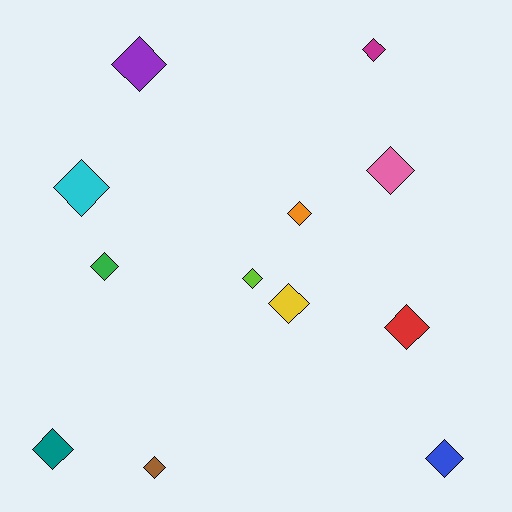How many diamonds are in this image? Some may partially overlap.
There are 12 diamonds.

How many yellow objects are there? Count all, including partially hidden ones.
There is 1 yellow object.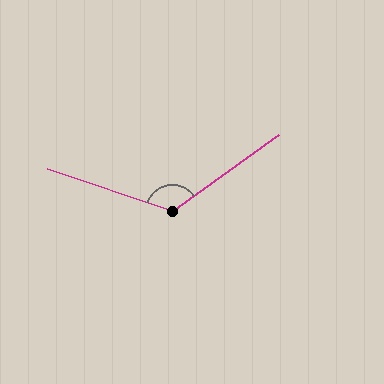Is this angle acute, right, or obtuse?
It is obtuse.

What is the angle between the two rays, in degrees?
Approximately 126 degrees.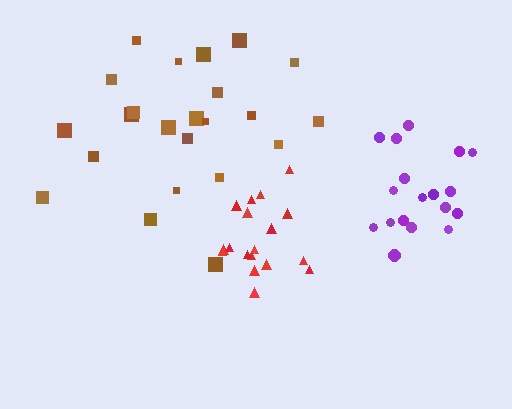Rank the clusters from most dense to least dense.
red, purple, brown.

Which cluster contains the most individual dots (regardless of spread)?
Brown (24).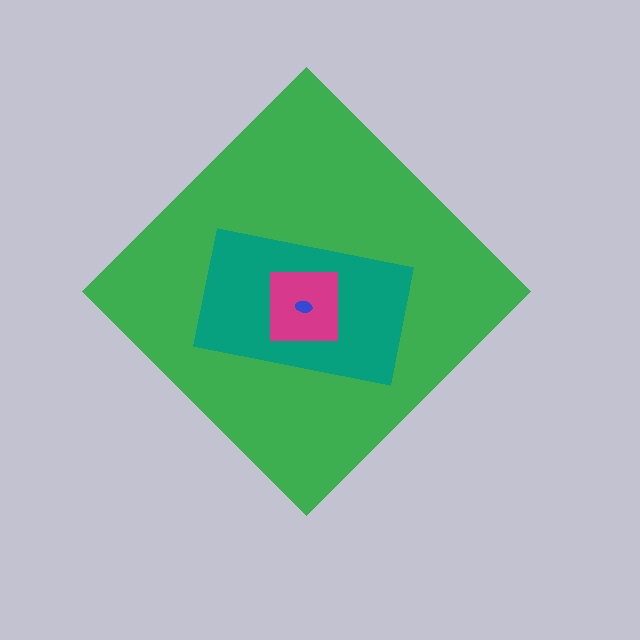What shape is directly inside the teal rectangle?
The magenta square.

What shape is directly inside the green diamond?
The teal rectangle.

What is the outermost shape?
The green diamond.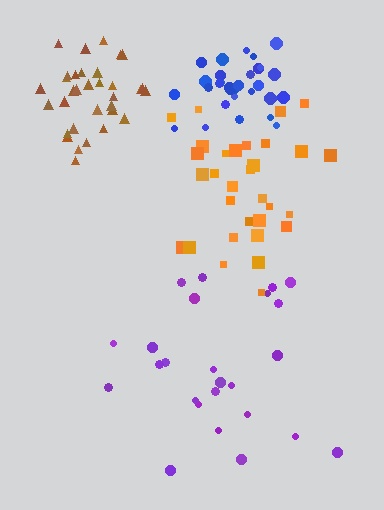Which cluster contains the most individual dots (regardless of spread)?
Brown (33).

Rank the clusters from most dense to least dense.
blue, brown, orange, purple.